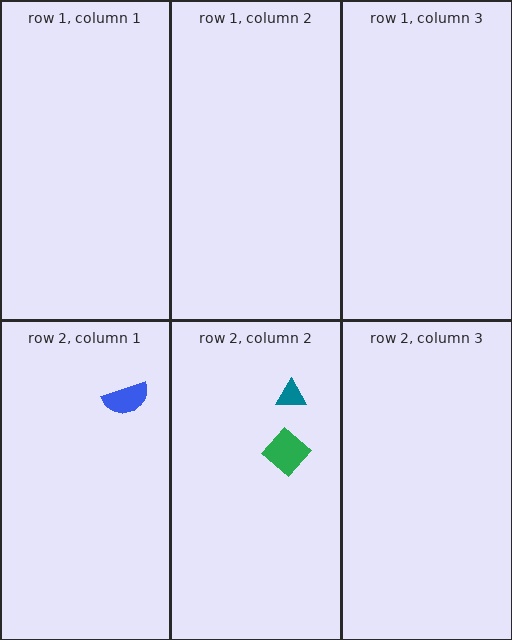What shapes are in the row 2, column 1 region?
The blue semicircle.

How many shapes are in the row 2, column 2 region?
2.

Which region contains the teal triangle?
The row 2, column 2 region.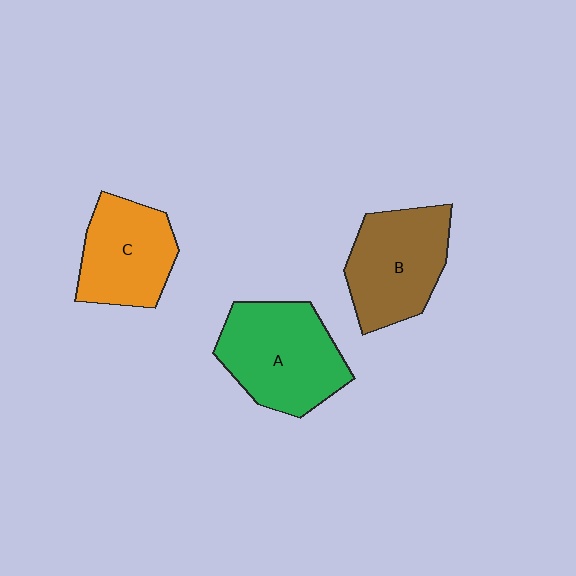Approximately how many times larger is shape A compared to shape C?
Approximately 1.3 times.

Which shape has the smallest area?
Shape C (orange).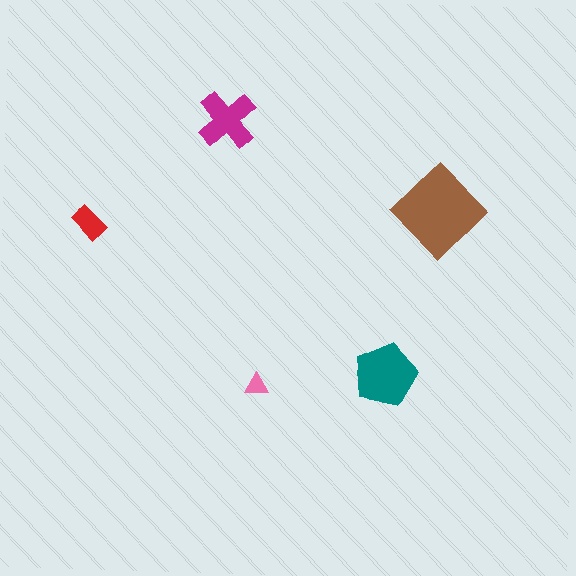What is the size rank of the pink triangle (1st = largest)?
5th.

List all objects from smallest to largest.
The pink triangle, the red rectangle, the magenta cross, the teal pentagon, the brown diamond.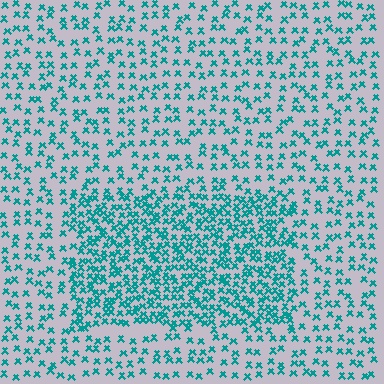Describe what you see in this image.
The image contains small teal elements arranged at two different densities. A rectangle-shaped region is visible where the elements are more densely packed than the surrounding area.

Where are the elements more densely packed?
The elements are more densely packed inside the rectangle boundary.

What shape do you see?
I see a rectangle.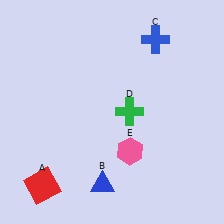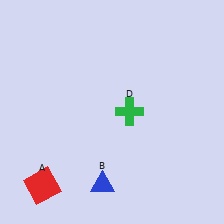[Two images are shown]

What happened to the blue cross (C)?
The blue cross (C) was removed in Image 2. It was in the top-right area of Image 1.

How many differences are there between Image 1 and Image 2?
There are 2 differences between the two images.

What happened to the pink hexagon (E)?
The pink hexagon (E) was removed in Image 2. It was in the bottom-right area of Image 1.